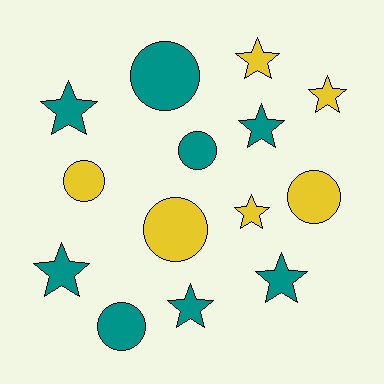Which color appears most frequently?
Teal, with 8 objects.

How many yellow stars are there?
There are 3 yellow stars.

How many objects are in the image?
There are 14 objects.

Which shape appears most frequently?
Star, with 8 objects.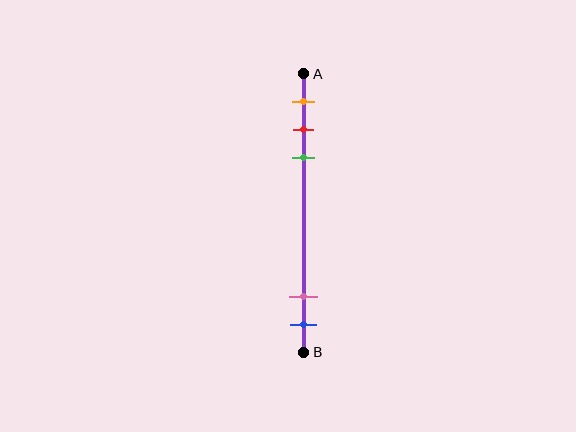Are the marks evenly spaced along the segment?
No, the marks are not evenly spaced.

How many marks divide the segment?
There are 5 marks dividing the segment.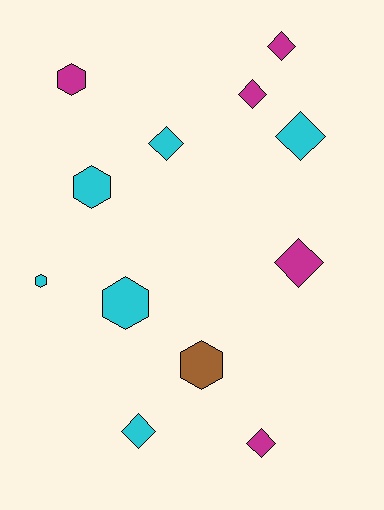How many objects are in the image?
There are 12 objects.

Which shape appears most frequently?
Diamond, with 7 objects.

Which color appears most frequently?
Cyan, with 6 objects.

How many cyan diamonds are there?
There are 3 cyan diamonds.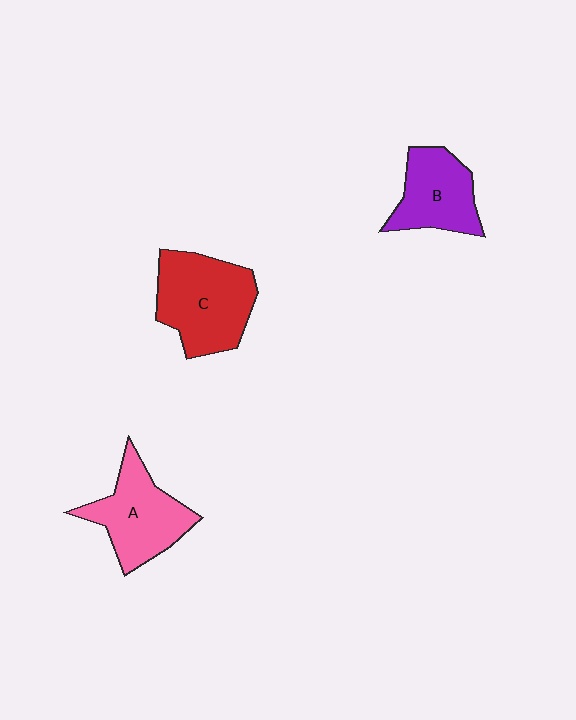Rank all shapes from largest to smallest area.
From largest to smallest: C (red), A (pink), B (purple).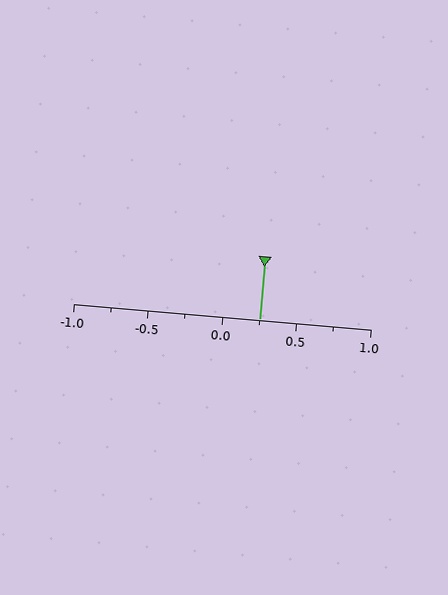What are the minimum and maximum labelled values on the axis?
The axis runs from -1.0 to 1.0.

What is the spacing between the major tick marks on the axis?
The major ticks are spaced 0.5 apart.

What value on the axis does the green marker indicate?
The marker indicates approximately 0.25.